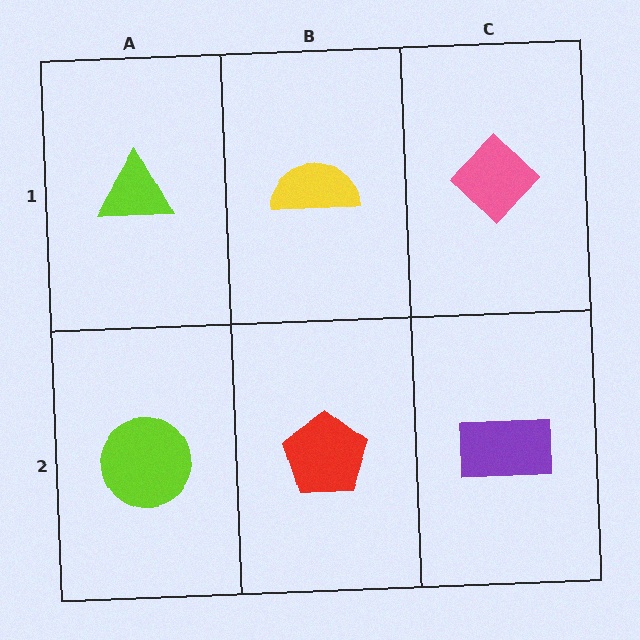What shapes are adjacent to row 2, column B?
A yellow semicircle (row 1, column B), a lime circle (row 2, column A), a purple rectangle (row 2, column C).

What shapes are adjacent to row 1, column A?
A lime circle (row 2, column A), a yellow semicircle (row 1, column B).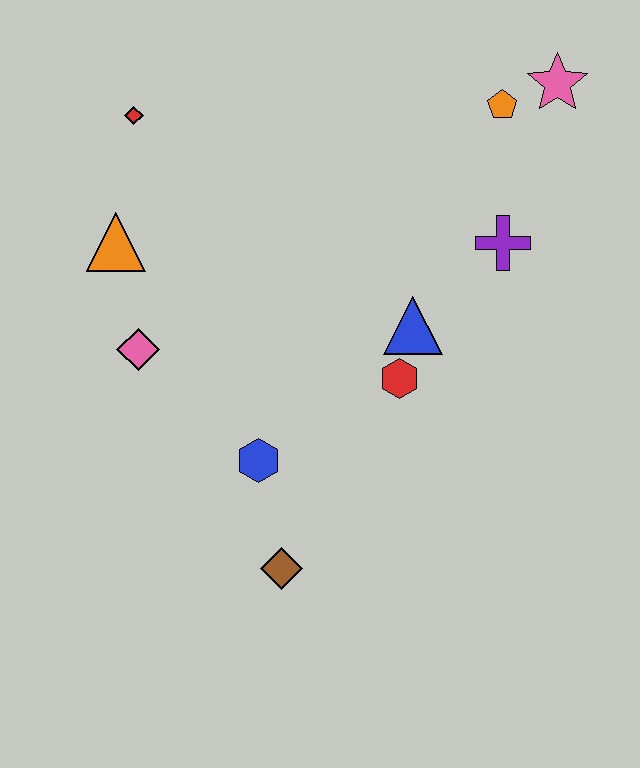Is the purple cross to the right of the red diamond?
Yes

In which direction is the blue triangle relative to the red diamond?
The blue triangle is to the right of the red diamond.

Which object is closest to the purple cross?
The blue triangle is closest to the purple cross.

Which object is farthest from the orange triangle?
The pink star is farthest from the orange triangle.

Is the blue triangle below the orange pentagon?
Yes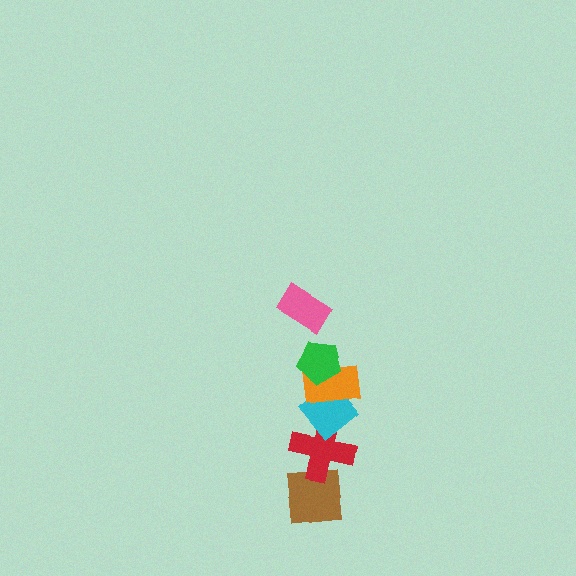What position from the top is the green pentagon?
The green pentagon is 2nd from the top.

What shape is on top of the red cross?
The cyan diamond is on top of the red cross.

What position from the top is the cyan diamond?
The cyan diamond is 4th from the top.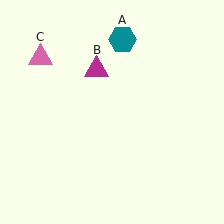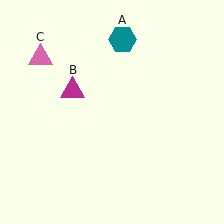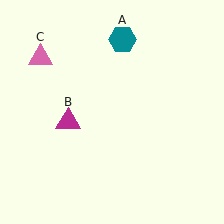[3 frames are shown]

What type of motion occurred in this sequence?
The magenta triangle (object B) rotated counterclockwise around the center of the scene.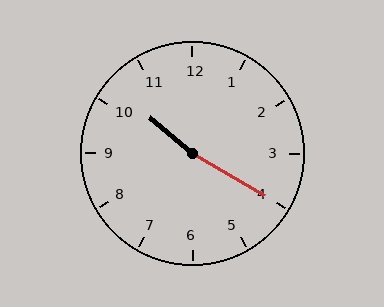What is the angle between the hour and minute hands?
Approximately 170 degrees.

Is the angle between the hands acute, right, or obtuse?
It is obtuse.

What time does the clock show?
10:20.